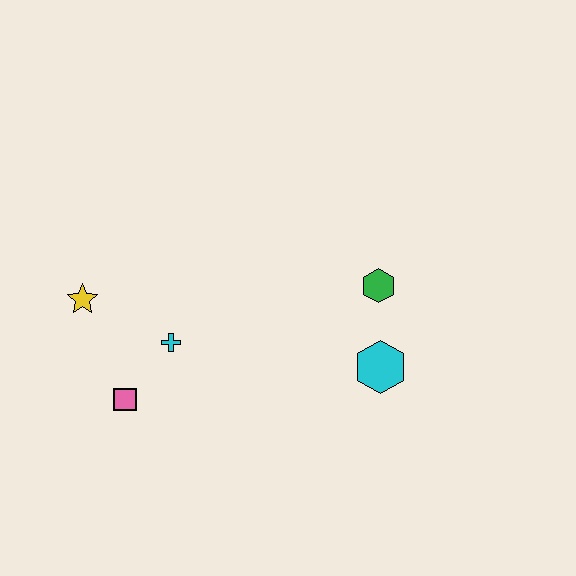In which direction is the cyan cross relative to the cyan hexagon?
The cyan cross is to the left of the cyan hexagon.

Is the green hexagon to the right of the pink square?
Yes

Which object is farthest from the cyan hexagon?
The yellow star is farthest from the cyan hexagon.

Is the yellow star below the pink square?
No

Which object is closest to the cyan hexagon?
The green hexagon is closest to the cyan hexagon.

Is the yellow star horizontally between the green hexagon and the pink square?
No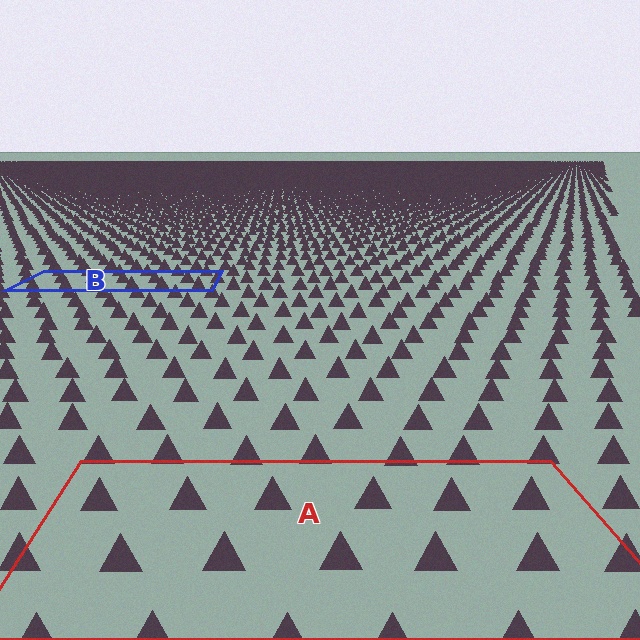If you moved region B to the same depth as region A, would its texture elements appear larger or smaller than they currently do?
They would appear larger. At a closer depth, the same texture elements are projected at a bigger on-screen size.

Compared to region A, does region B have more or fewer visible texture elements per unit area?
Region B has more texture elements per unit area — they are packed more densely because it is farther away.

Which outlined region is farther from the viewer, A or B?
Region B is farther from the viewer — the texture elements inside it appear smaller and more densely packed.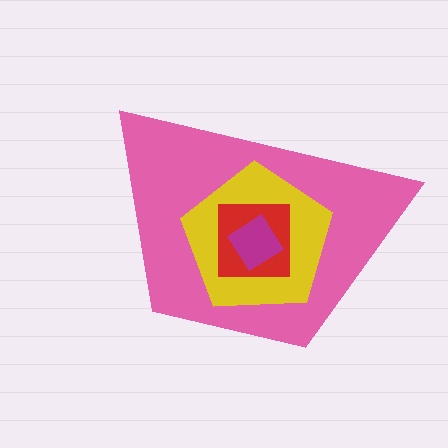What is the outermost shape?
The pink trapezoid.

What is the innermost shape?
The magenta diamond.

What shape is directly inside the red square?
The magenta diamond.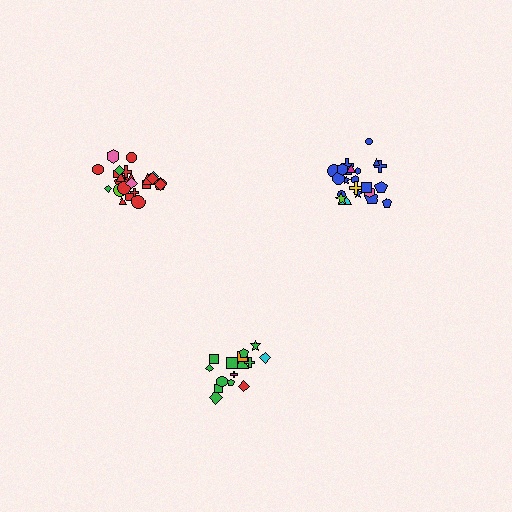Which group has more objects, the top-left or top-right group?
The top-left group.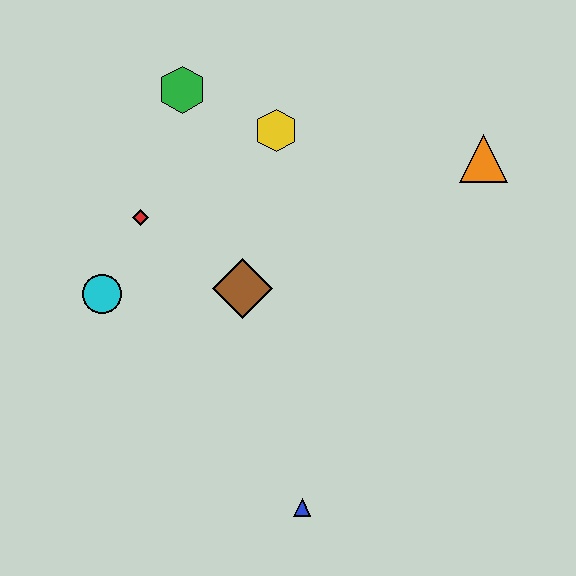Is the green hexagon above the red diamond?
Yes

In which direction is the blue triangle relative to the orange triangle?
The blue triangle is below the orange triangle.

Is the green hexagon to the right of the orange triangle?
No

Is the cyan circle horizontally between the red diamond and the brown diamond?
No